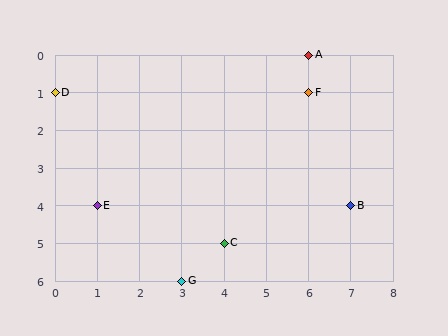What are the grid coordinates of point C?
Point C is at grid coordinates (4, 5).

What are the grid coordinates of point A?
Point A is at grid coordinates (6, 0).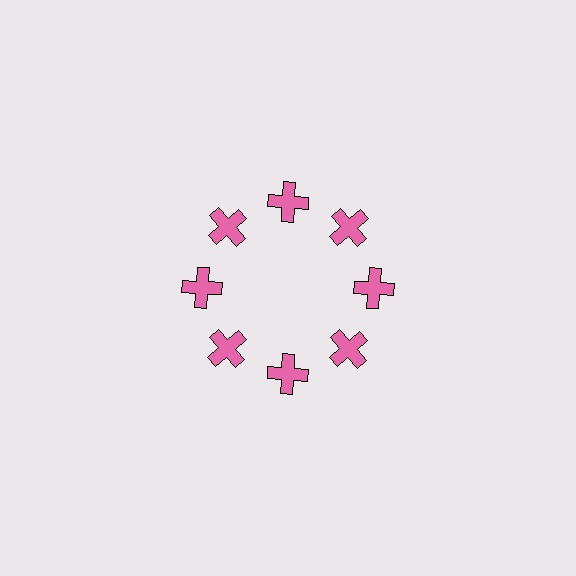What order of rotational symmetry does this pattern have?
This pattern has 8-fold rotational symmetry.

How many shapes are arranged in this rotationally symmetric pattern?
There are 8 shapes, arranged in 8 groups of 1.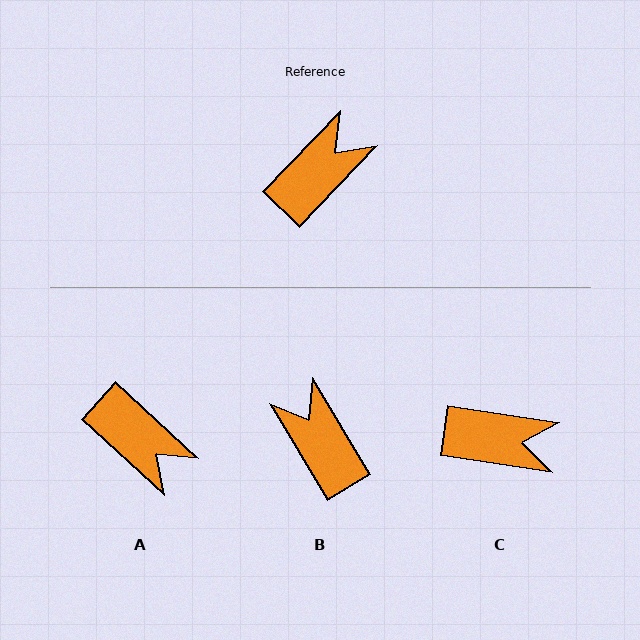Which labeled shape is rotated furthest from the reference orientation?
A, about 89 degrees away.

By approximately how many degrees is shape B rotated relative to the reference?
Approximately 75 degrees counter-clockwise.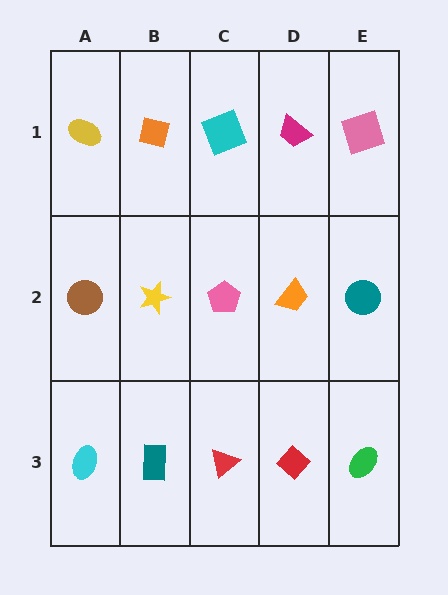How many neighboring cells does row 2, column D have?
4.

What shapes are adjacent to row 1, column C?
A pink pentagon (row 2, column C), an orange square (row 1, column B), a magenta trapezoid (row 1, column D).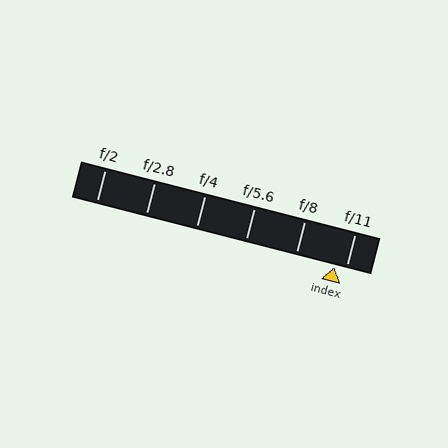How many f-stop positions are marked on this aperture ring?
There are 6 f-stop positions marked.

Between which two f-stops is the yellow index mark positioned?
The index mark is between f/8 and f/11.